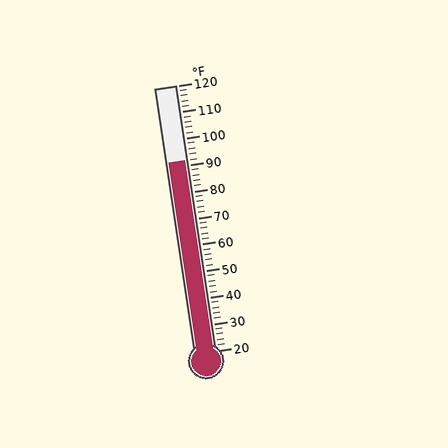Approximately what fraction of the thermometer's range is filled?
The thermometer is filled to approximately 70% of its range.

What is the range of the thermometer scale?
The thermometer scale ranges from 20°F to 120°F.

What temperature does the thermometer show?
The thermometer shows approximately 92°F.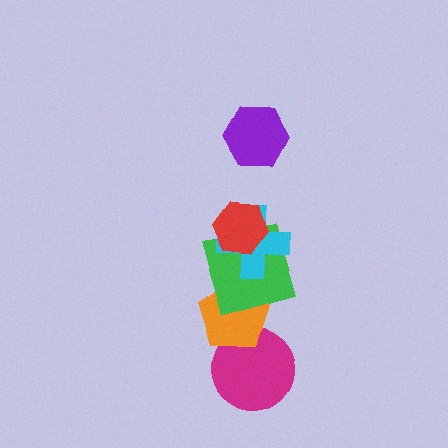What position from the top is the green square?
The green square is 4th from the top.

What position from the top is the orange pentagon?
The orange pentagon is 5th from the top.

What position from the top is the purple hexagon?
The purple hexagon is 1st from the top.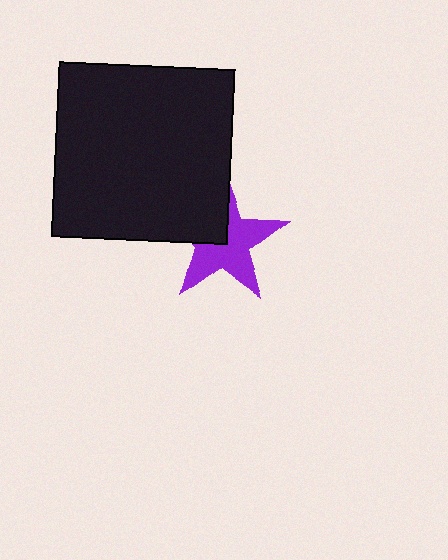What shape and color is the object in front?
The object in front is a black square.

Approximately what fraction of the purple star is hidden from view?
Roughly 36% of the purple star is hidden behind the black square.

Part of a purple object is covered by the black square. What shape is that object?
It is a star.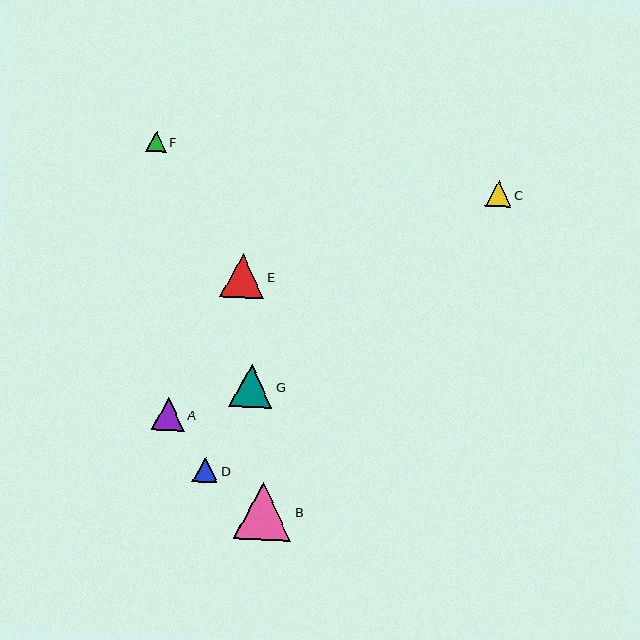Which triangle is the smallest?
Triangle F is the smallest with a size of approximately 20 pixels.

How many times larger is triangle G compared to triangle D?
Triangle G is approximately 1.7 times the size of triangle D.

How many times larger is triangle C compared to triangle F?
Triangle C is approximately 1.3 times the size of triangle F.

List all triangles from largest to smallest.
From largest to smallest: B, E, G, A, C, D, F.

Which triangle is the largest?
Triangle B is the largest with a size of approximately 58 pixels.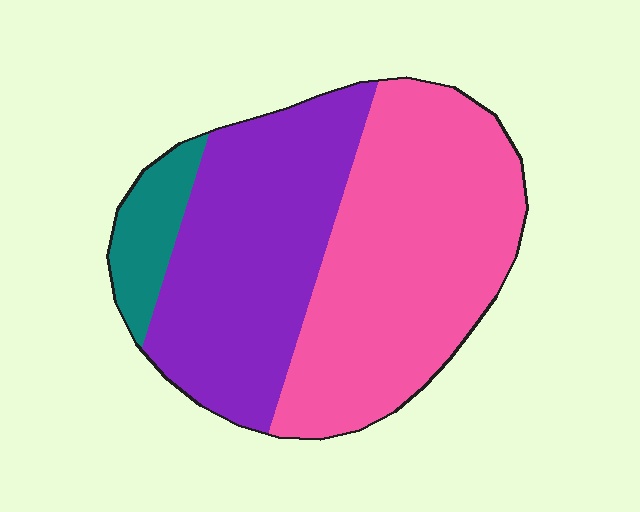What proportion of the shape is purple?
Purple covers 41% of the shape.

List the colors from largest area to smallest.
From largest to smallest: pink, purple, teal.